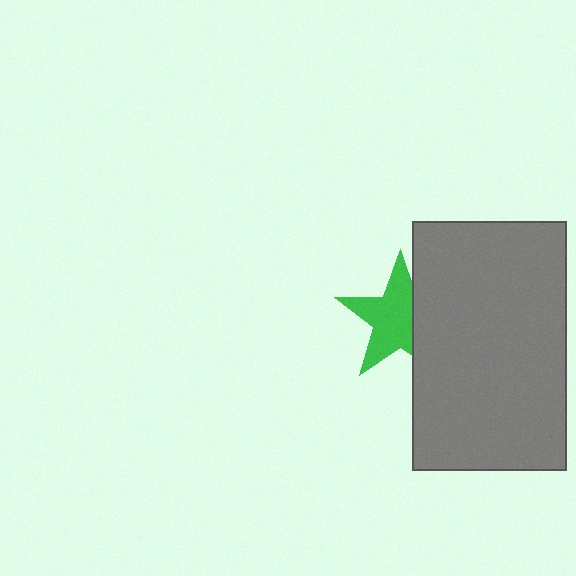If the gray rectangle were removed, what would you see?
You would see the complete green star.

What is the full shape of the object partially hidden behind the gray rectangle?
The partially hidden object is a green star.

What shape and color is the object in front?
The object in front is a gray rectangle.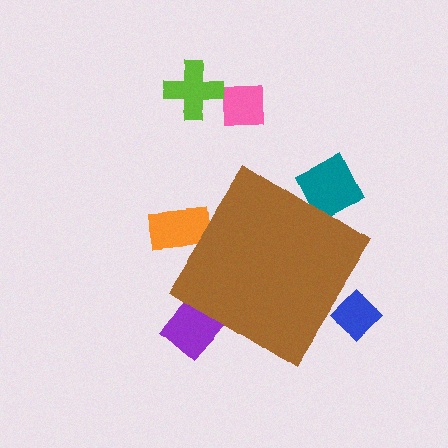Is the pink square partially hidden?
No, the pink square is fully visible.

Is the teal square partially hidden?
Yes, the teal square is partially hidden behind the brown diamond.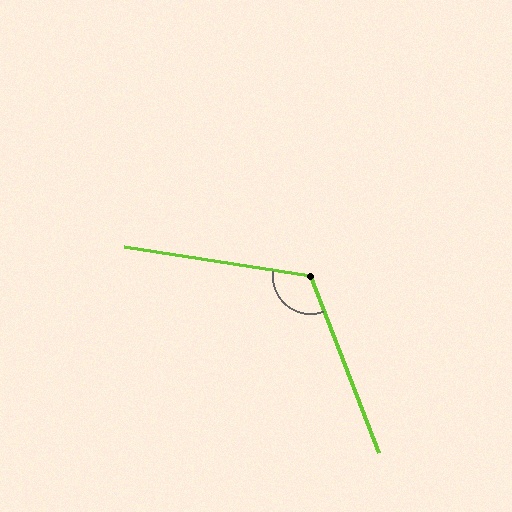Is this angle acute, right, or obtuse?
It is obtuse.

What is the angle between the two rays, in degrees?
Approximately 120 degrees.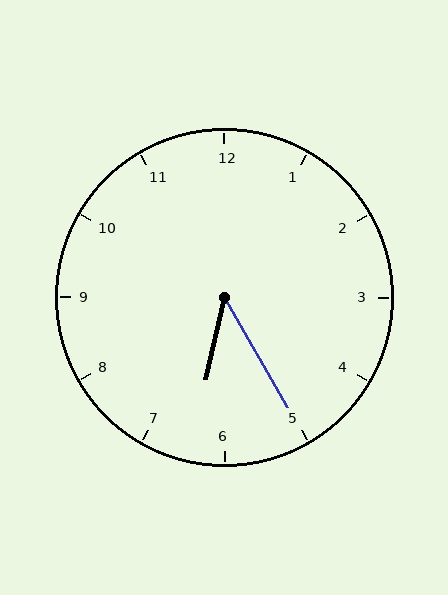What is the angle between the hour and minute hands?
Approximately 42 degrees.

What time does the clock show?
6:25.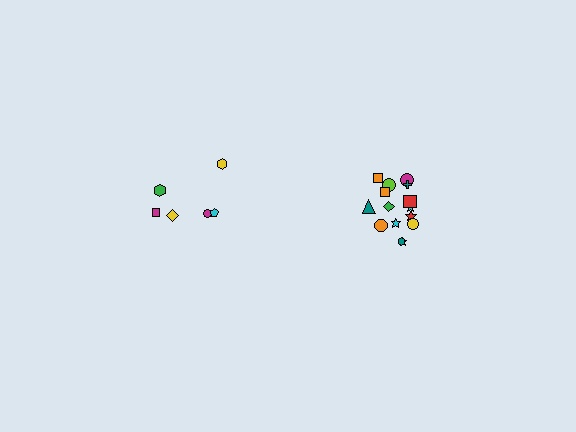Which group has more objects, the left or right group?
The right group.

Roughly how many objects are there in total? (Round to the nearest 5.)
Roughly 20 objects in total.